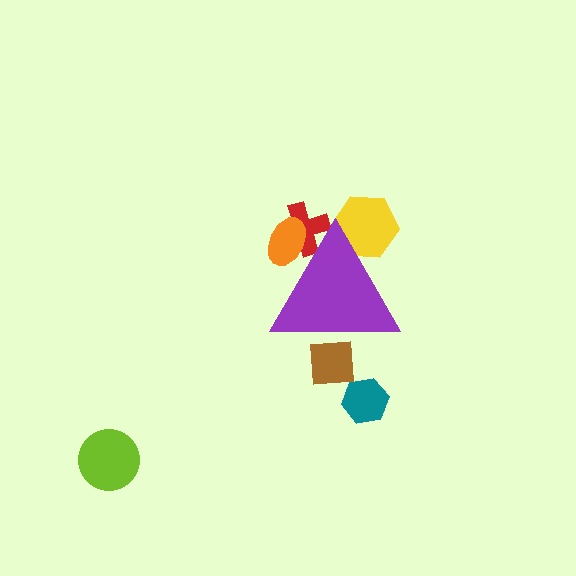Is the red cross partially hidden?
Yes, the red cross is partially hidden behind the purple triangle.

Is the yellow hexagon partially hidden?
Yes, the yellow hexagon is partially hidden behind the purple triangle.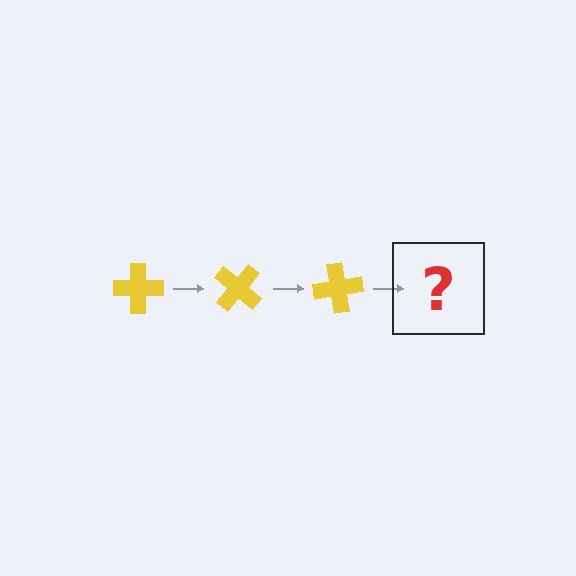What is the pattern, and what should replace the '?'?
The pattern is that the cross rotates 40 degrees each step. The '?' should be a yellow cross rotated 120 degrees.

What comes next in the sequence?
The next element should be a yellow cross rotated 120 degrees.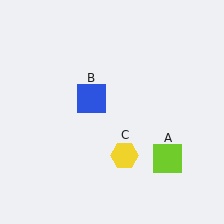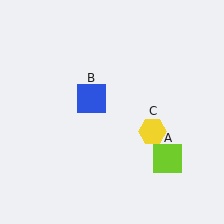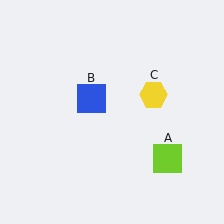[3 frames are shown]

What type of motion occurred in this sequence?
The yellow hexagon (object C) rotated counterclockwise around the center of the scene.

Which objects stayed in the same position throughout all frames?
Lime square (object A) and blue square (object B) remained stationary.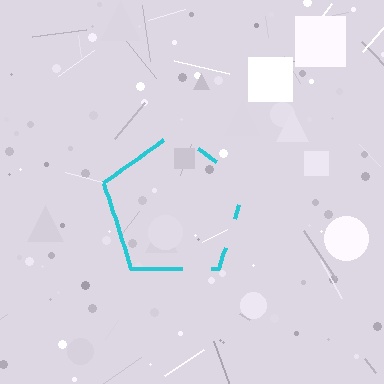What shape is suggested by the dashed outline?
The dashed outline suggests a pentagon.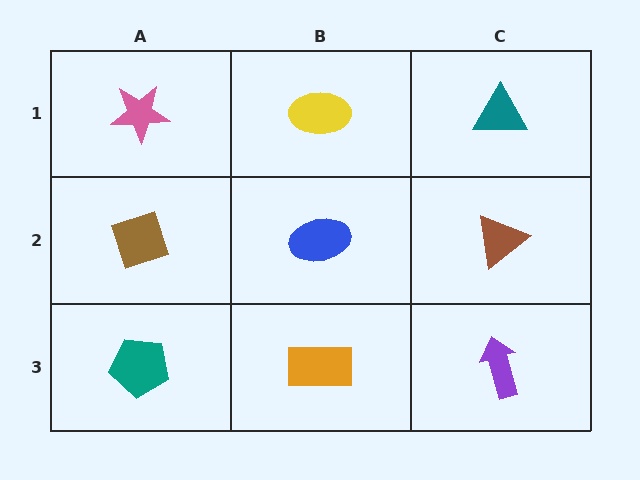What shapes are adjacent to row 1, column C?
A brown triangle (row 2, column C), a yellow ellipse (row 1, column B).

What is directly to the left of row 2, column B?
A brown diamond.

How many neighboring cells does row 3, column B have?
3.